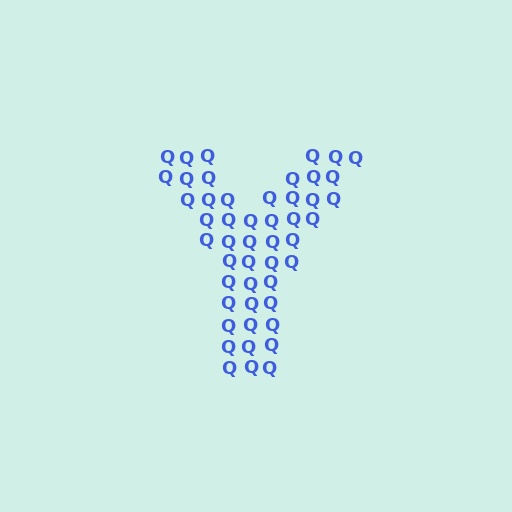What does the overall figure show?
The overall figure shows the letter Y.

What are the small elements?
The small elements are letter Q's.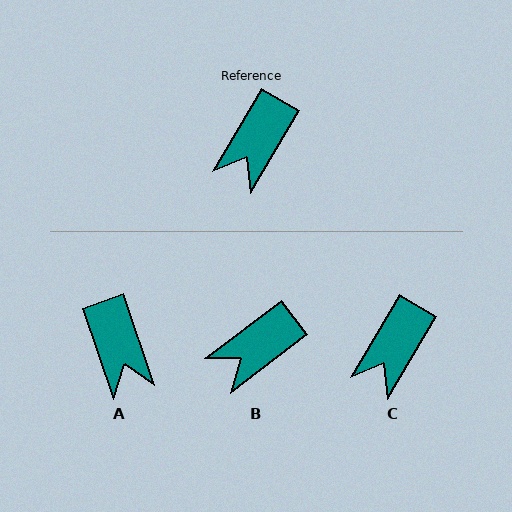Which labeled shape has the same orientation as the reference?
C.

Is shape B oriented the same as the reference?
No, it is off by about 23 degrees.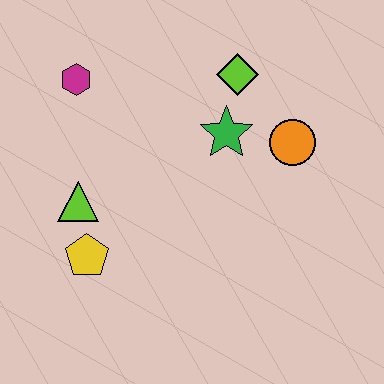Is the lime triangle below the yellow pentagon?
No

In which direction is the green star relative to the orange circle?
The green star is to the left of the orange circle.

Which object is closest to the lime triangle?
The yellow pentagon is closest to the lime triangle.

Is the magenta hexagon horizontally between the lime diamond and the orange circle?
No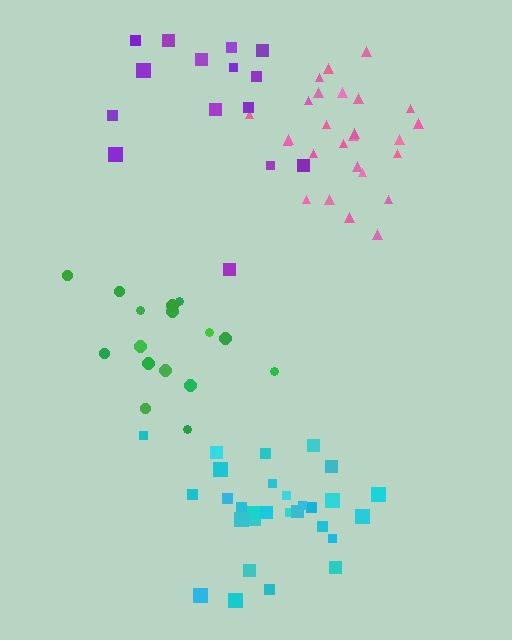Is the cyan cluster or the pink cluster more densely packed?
Pink.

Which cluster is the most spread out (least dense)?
Purple.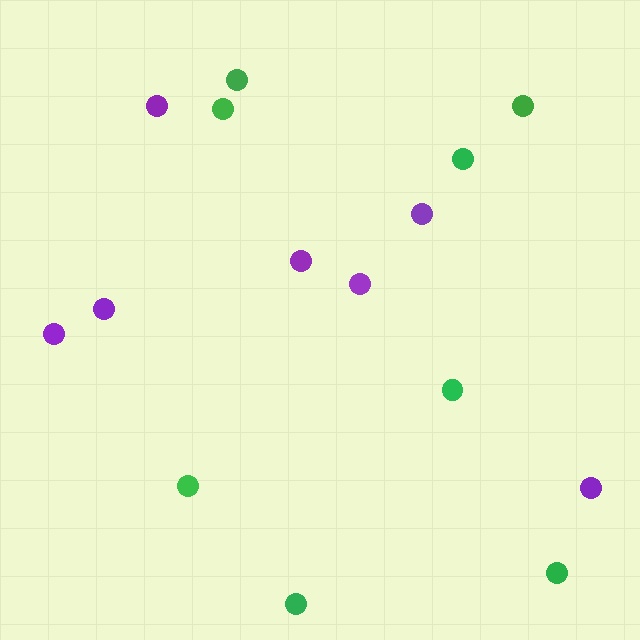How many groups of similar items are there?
There are 2 groups: one group of purple circles (7) and one group of green circles (8).